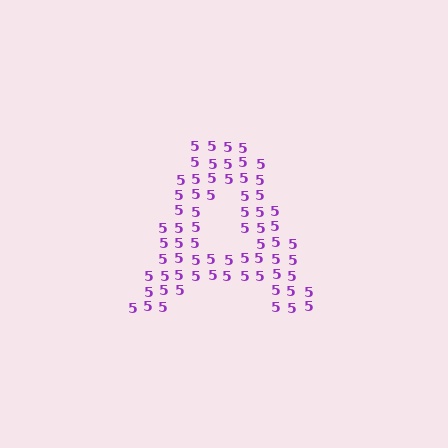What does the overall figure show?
The overall figure shows the letter A.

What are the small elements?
The small elements are digit 5's.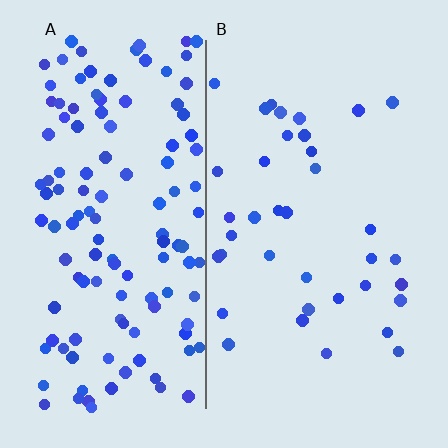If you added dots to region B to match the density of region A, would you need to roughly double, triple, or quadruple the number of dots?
Approximately triple.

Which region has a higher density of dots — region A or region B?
A (the left).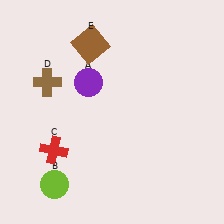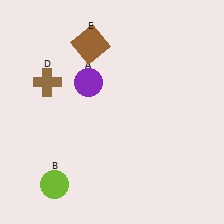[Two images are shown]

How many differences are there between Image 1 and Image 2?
There is 1 difference between the two images.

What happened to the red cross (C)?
The red cross (C) was removed in Image 2. It was in the bottom-left area of Image 1.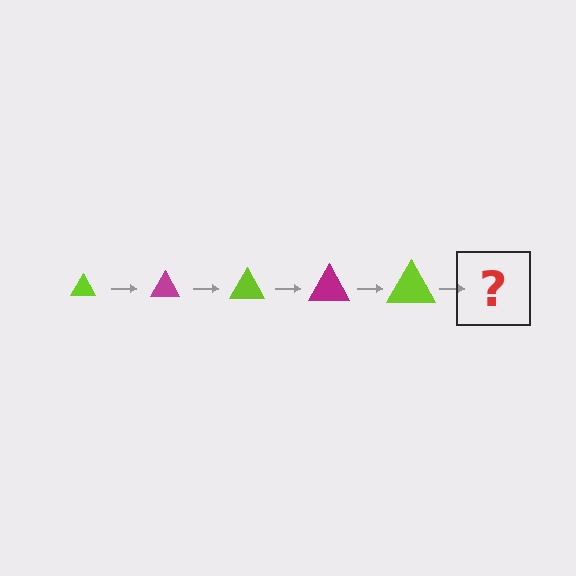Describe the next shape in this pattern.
It should be a magenta triangle, larger than the previous one.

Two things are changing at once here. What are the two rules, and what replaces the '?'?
The two rules are that the triangle grows larger each step and the color cycles through lime and magenta. The '?' should be a magenta triangle, larger than the previous one.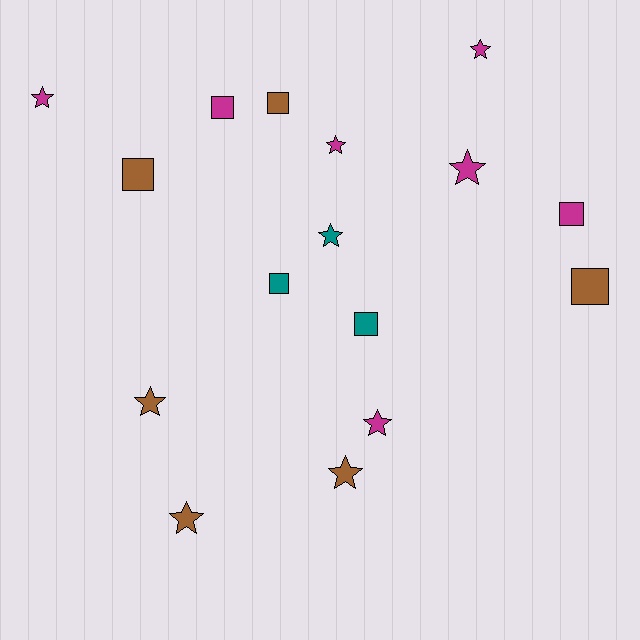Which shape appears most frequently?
Star, with 9 objects.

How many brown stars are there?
There are 3 brown stars.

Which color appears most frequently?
Magenta, with 7 objects.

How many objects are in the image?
There are 16 objects.